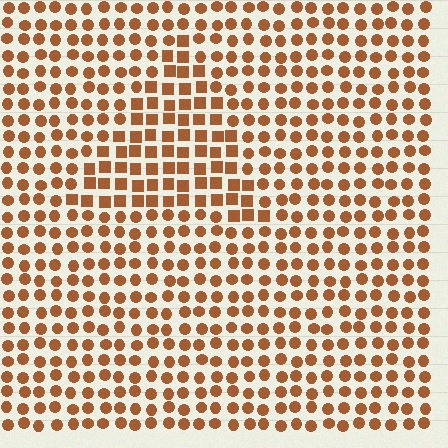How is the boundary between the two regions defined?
The boundary is defined by a change in element shape: squares inside vs. circles outside. All elements share the same color and spacing.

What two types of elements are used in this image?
The image uses squares inside the triangle region and circles outside it.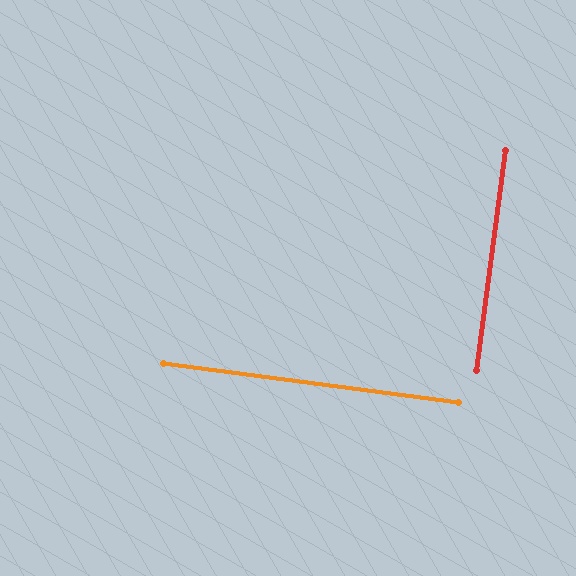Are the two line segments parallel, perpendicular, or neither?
Perpendicular — they meet at approximately 90°.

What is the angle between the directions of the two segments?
Approximately 90 degrees.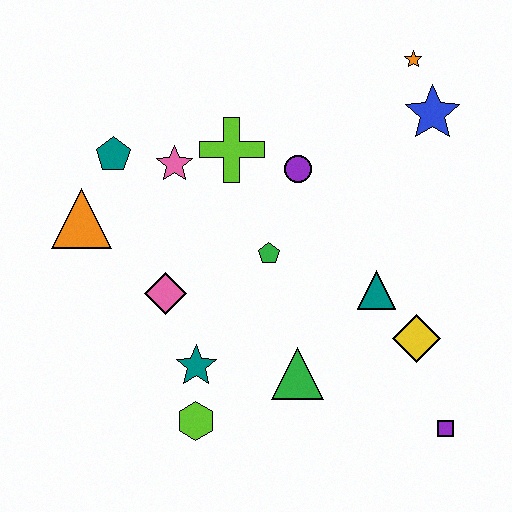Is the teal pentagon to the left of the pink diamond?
Yes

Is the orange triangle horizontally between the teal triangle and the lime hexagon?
No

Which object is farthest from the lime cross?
The purple square is farthest from the lime cross.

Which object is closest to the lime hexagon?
The teal star is closest to the lime hexagon.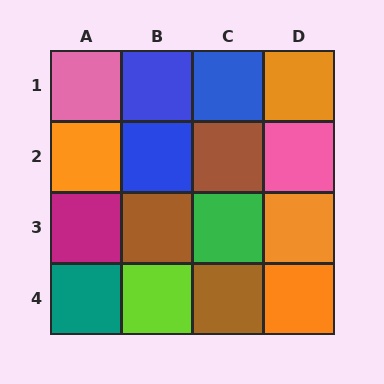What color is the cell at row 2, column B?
Blue.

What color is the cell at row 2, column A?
Orange.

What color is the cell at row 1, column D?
Orange.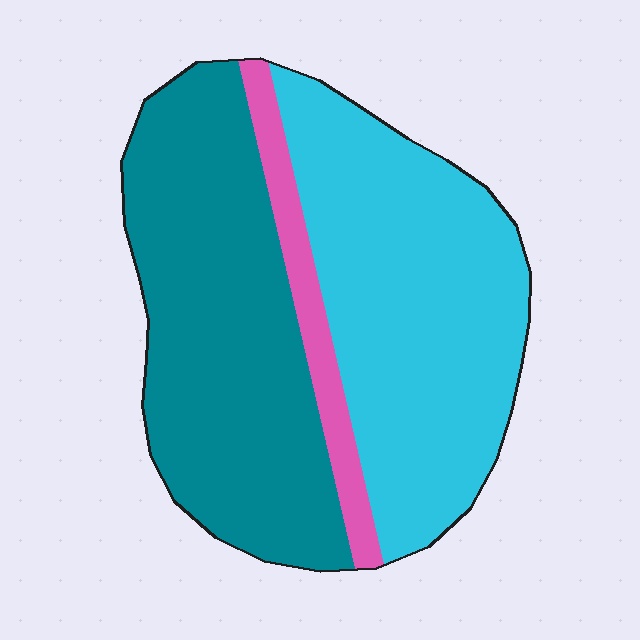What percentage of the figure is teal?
Teal takes up between a quarter and a half of the figure.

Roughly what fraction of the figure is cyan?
Cyan covers 46% of the figure.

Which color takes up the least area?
Pink, at roughly 10%.